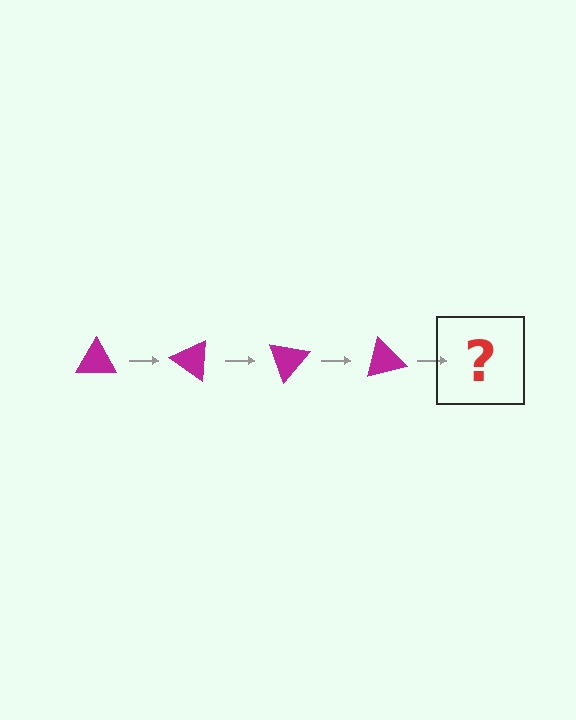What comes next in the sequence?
The next element should be a magenta triangle rotated 140 degrees.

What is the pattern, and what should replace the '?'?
The pattern is that the triangle rotates 35 degrees each step. The '?' should be a magenta triangle rotated 140 degrees.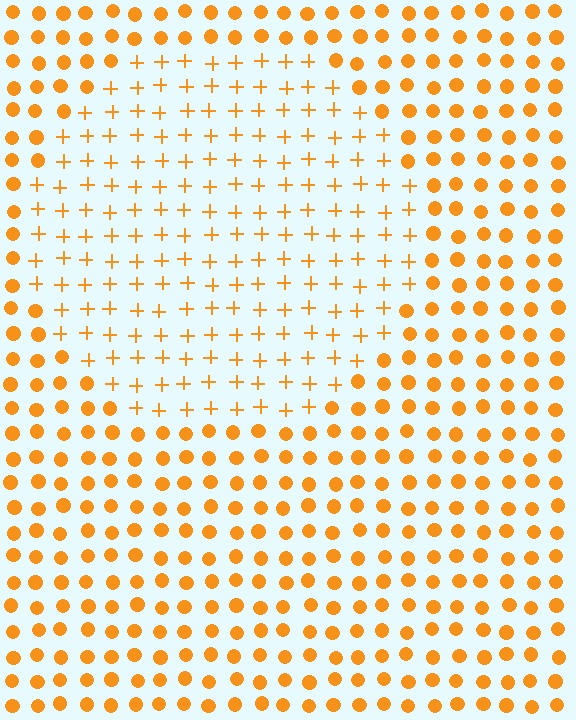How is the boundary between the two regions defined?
The boundary is defined by a change in element shape: plus signs inside vs. circles outside. All elements share the same color and spacing.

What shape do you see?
I see a circle.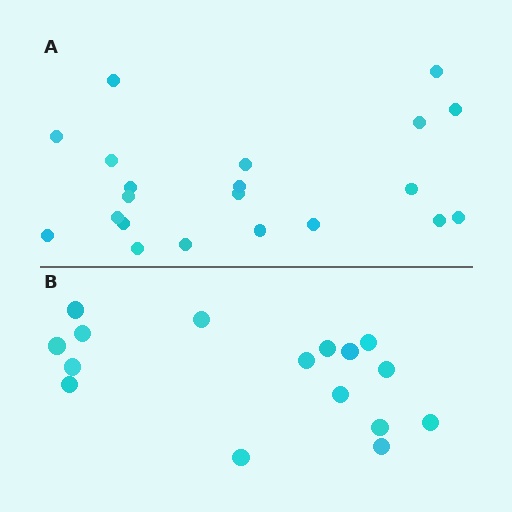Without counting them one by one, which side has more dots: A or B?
Region A (the top region) has more dots.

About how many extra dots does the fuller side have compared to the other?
Region A has about 5 more dots than region B.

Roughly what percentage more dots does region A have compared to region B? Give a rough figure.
About 30% more.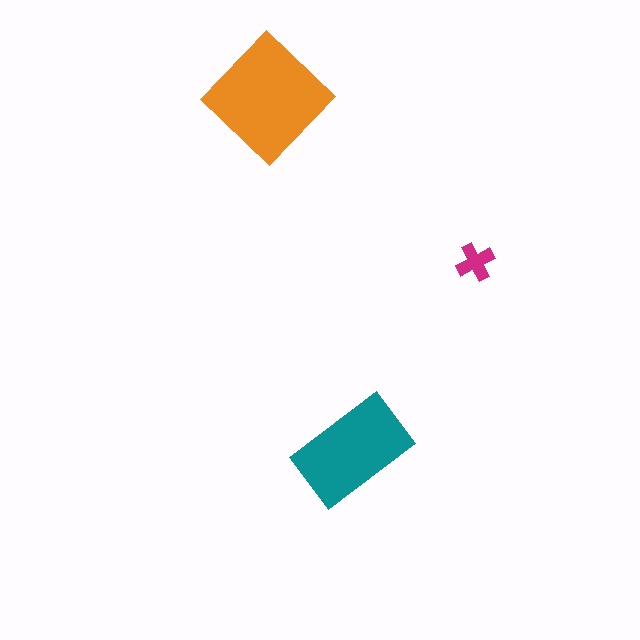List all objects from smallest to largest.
The magenta cross, the teal rectangle, the orange diamond.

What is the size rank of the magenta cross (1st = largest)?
3rd.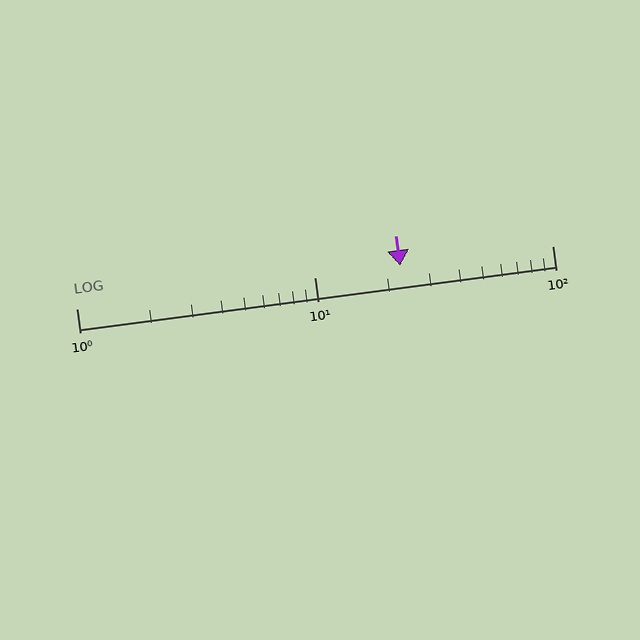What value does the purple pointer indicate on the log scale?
The pointer indicates approximately 23.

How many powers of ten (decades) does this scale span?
The scale spans 2 decades, from 1 to 100.